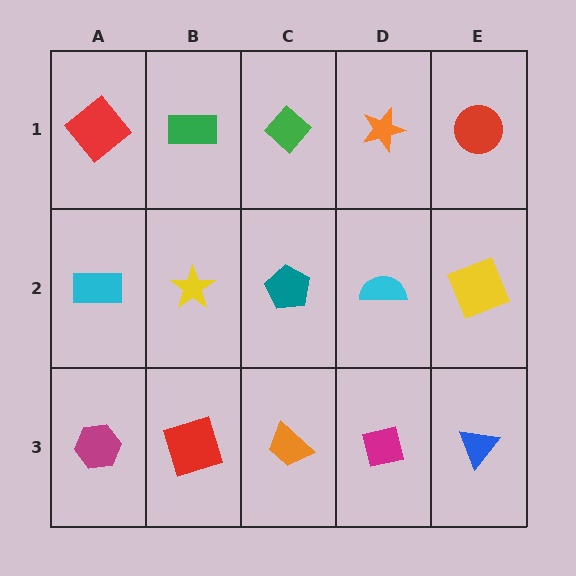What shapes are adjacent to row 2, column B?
A green rectangle (row 1, column B), a red square (row 3, column B), a cyan rectangle (row 2, column A), a teal pentagon (row 2, column C).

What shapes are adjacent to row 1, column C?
A teal pentagon (row 2, column C), a green rectangle (row 1, column B), an orange star (row 1, column D).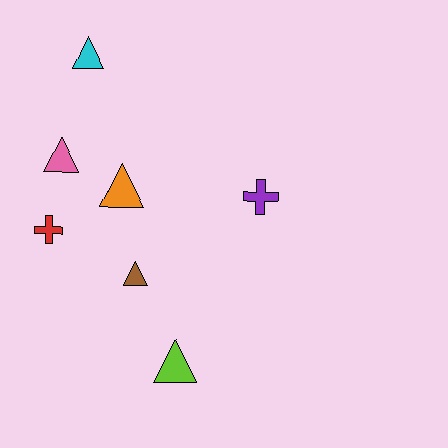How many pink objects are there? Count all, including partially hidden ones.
There is 1 pink object.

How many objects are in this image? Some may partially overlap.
There are 7 objects.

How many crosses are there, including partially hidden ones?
There are 2 crosses.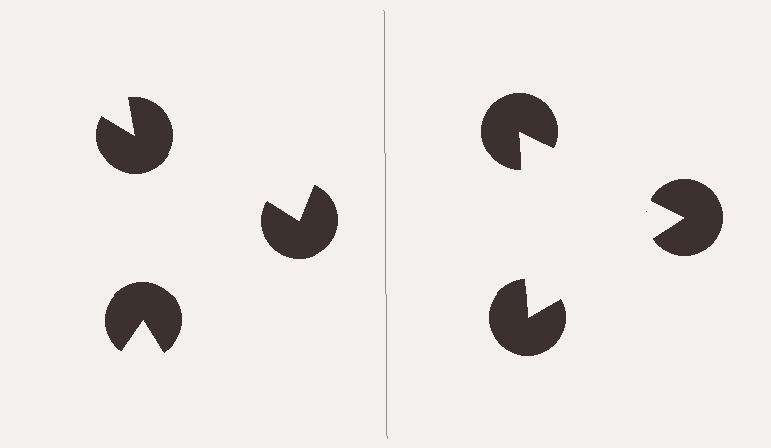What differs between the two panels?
The pac-man discs are positioned identically on both sides; only the wedge orientations differ. On the right they align to a triangle; on the left they are misaligned.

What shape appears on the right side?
An illusory triangle.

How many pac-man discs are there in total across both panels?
6 — 3 on each side.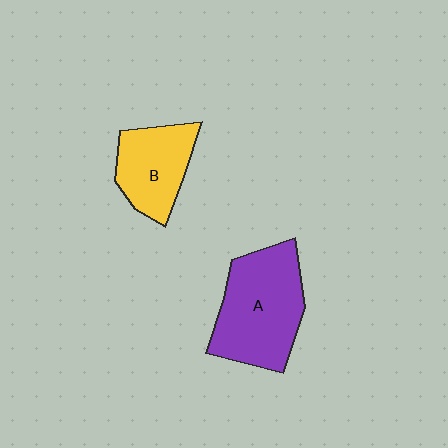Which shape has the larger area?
Shape A (purple).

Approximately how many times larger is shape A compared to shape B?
Approximately 1.5 times.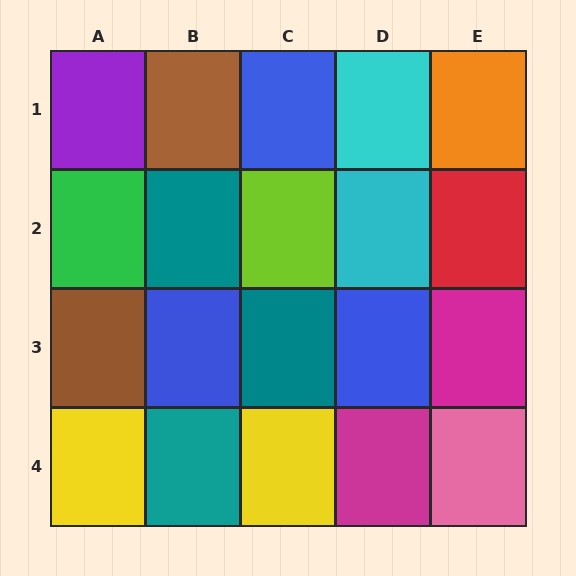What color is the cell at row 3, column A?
Brown.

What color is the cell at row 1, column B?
Brown.